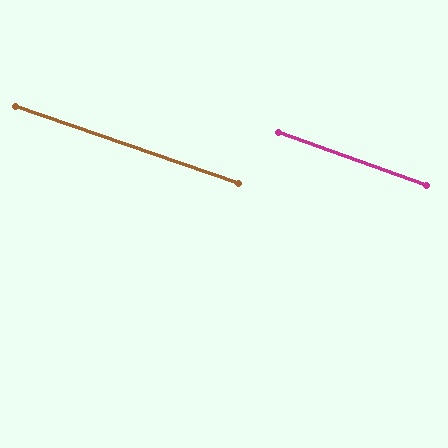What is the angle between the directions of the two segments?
Approximately 0 degrees.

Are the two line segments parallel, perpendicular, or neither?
Parallel — their directions differ by only 0.4°.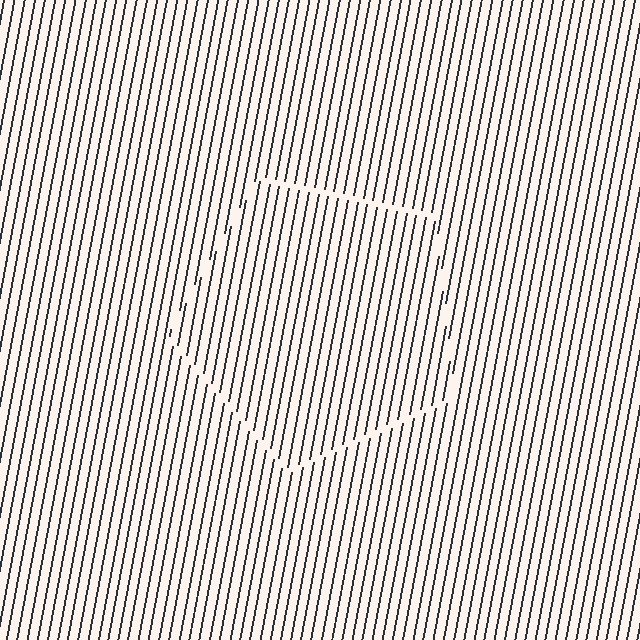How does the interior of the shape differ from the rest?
The interior of the shape contains the same grating, shifted by half a period — the contour is defined by the phase discontinuity where line-ends from the inner and outer gratings abut.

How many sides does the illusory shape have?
5 sides — the line-ends trace a pentagon.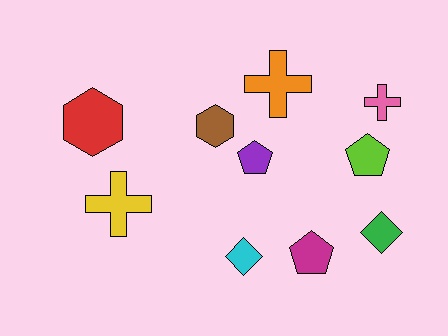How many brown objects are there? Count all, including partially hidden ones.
There is 1 brown object.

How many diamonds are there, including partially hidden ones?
There are 2 diamonds.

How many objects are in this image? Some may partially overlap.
There are 10 objects.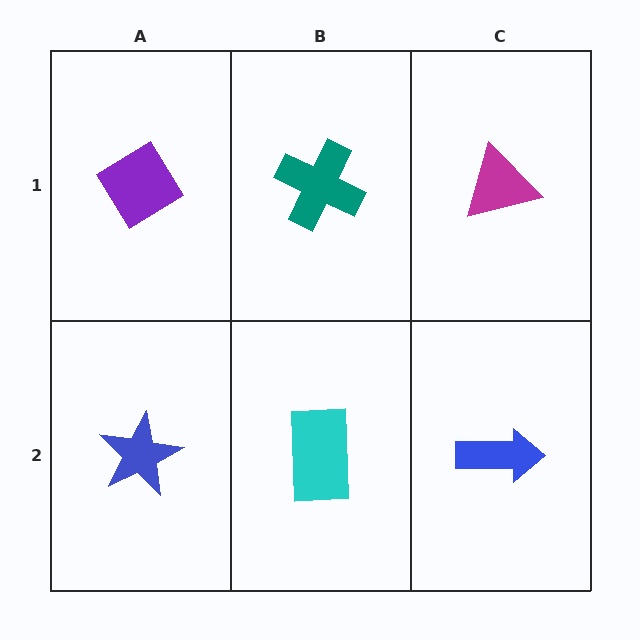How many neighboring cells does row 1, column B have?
3.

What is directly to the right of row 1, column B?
A magenta triangle.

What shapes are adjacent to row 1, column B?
A cyan rectangle (row 2, column B), a purple diamond (row 1, column A), a magenta triangle (row 1, column C).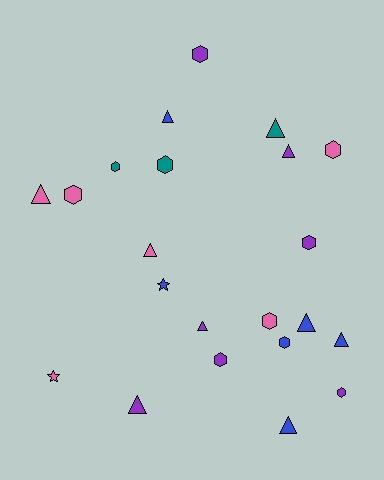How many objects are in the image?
There are 22 objects.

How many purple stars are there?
There are no purple stars.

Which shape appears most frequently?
Hexagon, with 10 objects.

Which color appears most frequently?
Purple, with 7 objects.